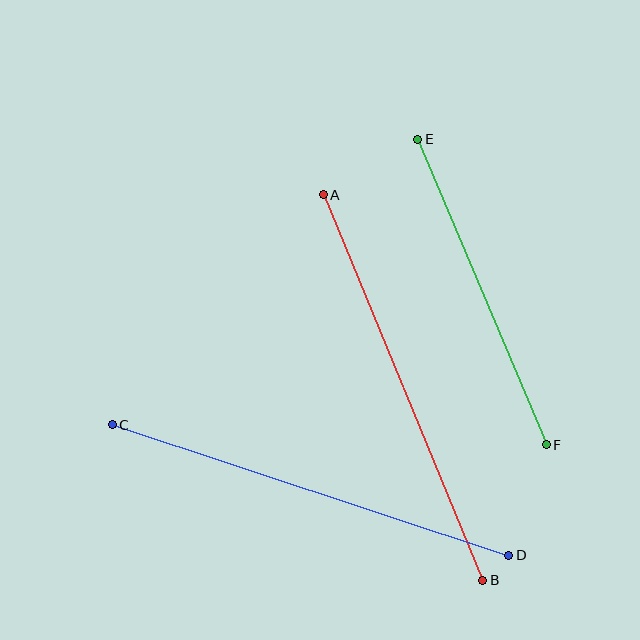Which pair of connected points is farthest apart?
Points C and D are farthest apart.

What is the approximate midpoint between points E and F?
The midpoint is at approximately (482, 292) pixels.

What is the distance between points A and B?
The distance is approximately 417 pixels.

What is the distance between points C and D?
The distance is approximately 418 pixels.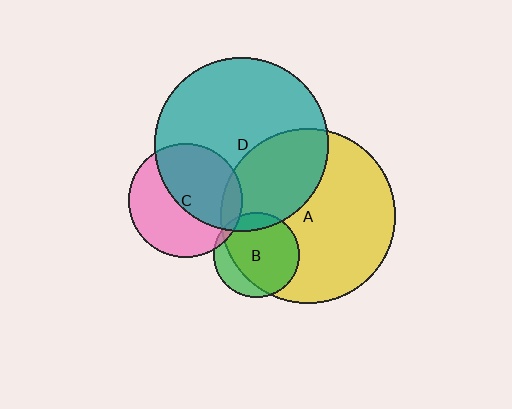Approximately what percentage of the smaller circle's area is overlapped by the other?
Approximately 50%.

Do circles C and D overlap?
Yes.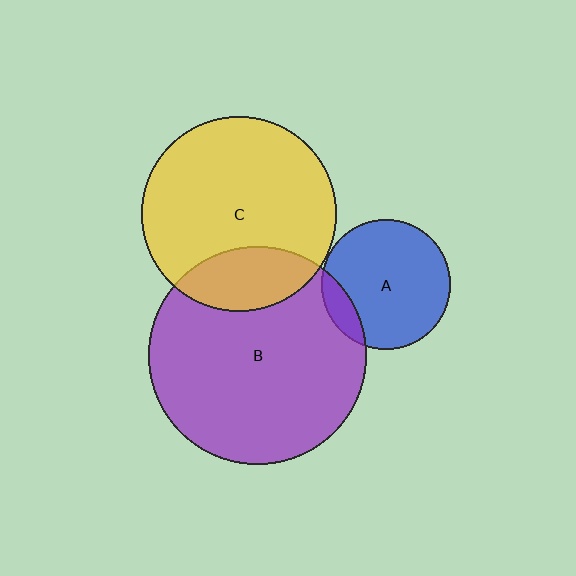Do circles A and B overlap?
Yes.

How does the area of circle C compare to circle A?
Approximately 2.3 times.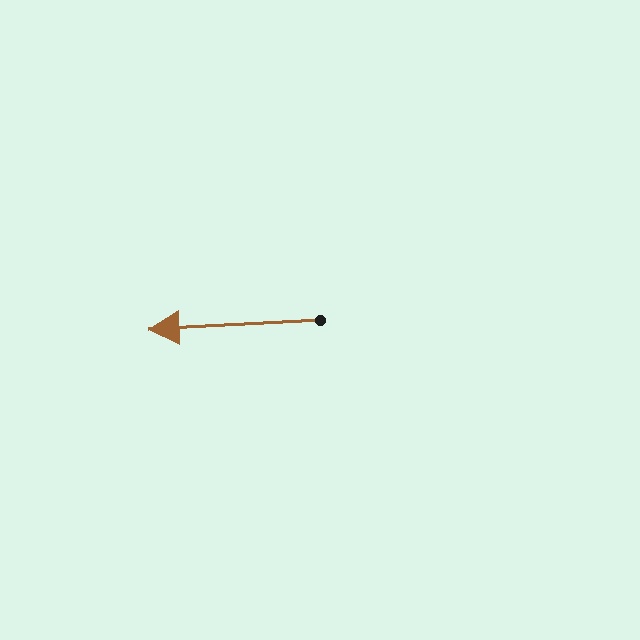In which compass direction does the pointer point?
West.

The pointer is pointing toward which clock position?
Roughly 9 o'clock.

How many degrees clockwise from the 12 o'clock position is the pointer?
Approximately 267 degrees.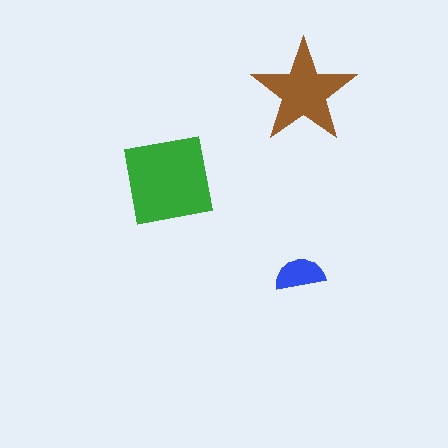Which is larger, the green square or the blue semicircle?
The green square.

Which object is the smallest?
The blue semicircle.